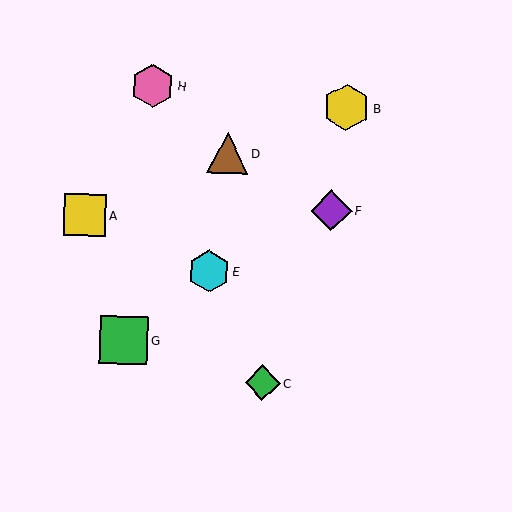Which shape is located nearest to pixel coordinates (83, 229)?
The yellow square (labeled A) at (85, 215) is nearest to that location.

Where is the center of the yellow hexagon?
The center of the yellow hexagon is at (346, 107).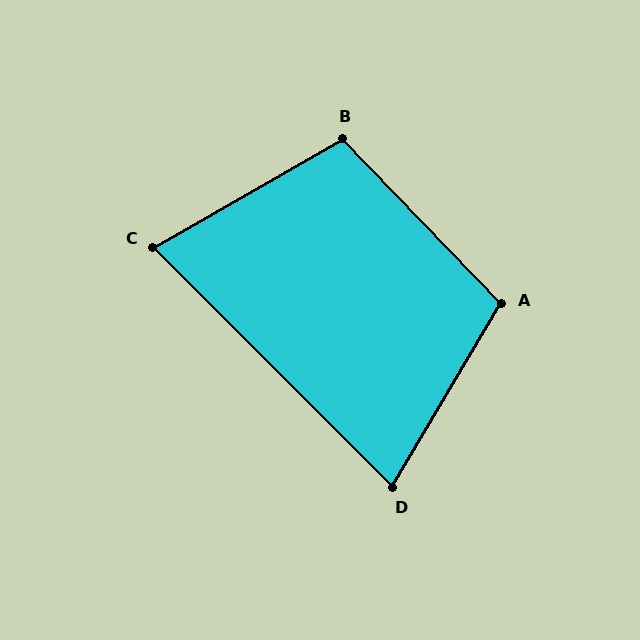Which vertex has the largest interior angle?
A, at approximately 105 degrees.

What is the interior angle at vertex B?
Approximately 104 degrees (obtuse).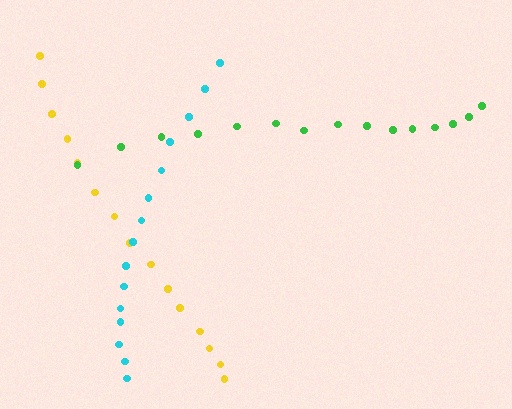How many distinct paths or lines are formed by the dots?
There are 3 distinct paths.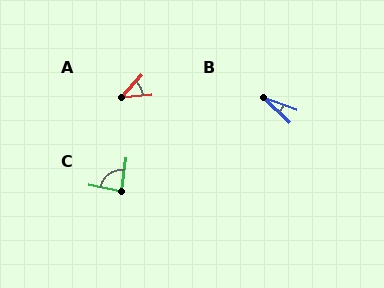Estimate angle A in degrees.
Approximately 44 degrees.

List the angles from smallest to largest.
B (23°), A (44°), C (87°).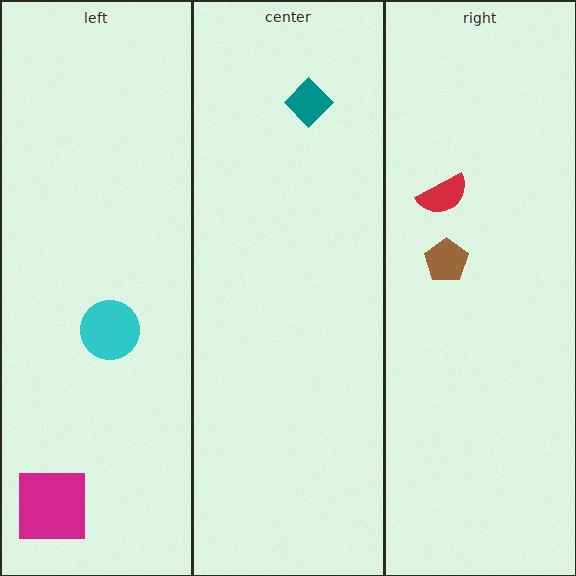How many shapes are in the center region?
1.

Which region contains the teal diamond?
The center region.